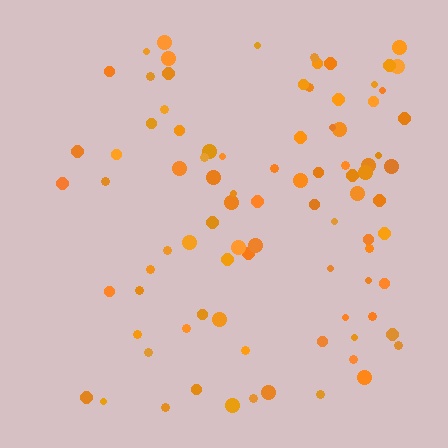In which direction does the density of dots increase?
From left to right, with the right side densest.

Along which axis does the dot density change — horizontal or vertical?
Horizontal.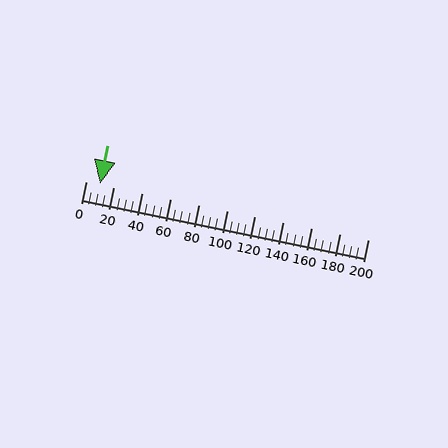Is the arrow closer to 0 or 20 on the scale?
The arrow is closer to 20.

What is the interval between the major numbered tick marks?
The major tick marks are spaced 20 units apart.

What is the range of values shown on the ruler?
The ruler shows values from 0 to 200.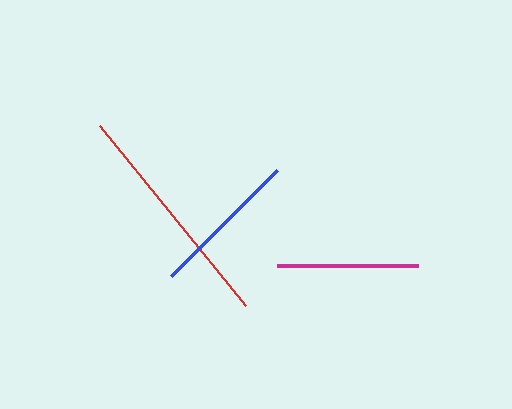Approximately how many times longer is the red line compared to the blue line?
The red line is approximately 1.5 times the length of the blue line.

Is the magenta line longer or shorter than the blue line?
The blue line is longer than the magenta line.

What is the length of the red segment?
The red segment is approximately 232 pixels long.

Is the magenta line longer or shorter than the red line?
The red line is longer than the magenta line.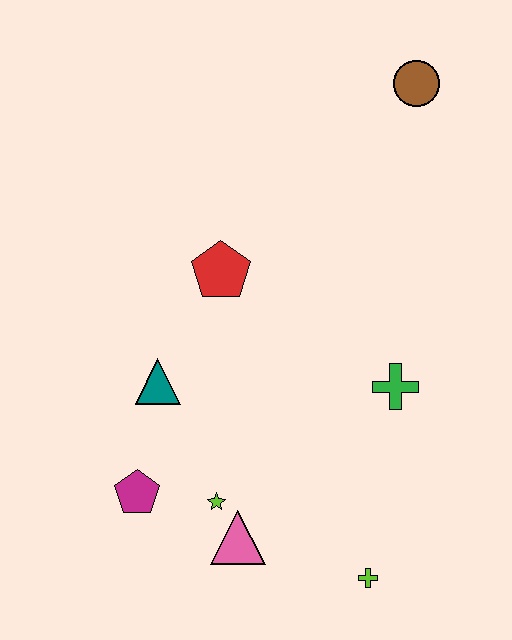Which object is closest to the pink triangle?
The lime star is closest to the pink triangle.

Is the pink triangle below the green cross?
Yes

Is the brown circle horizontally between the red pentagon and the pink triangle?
No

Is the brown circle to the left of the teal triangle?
No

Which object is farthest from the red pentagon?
The lime cross is farthest from the red pentagon.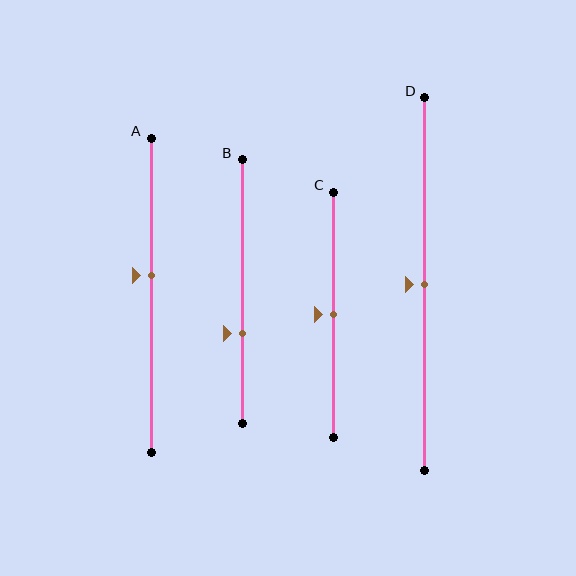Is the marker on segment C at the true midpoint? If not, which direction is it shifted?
Yes, the marker on segment C is at the true midpoint.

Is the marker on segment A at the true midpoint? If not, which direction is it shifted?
No, the marker on segment A is shifted upward by about 6% of the segment length.